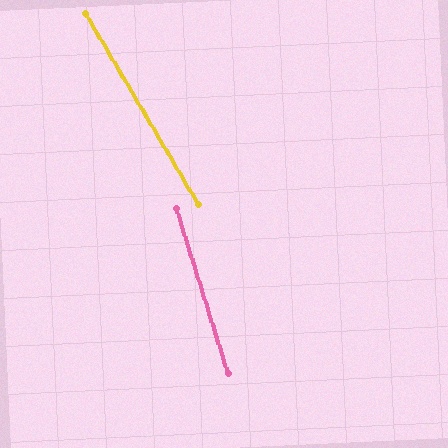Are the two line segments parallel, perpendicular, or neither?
Neither parallel nor perpendicular — they differ by about 13°.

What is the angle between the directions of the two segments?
Approximately 13 degrees.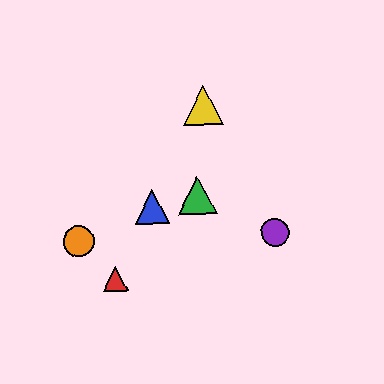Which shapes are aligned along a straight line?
The red triangle, the blue triangle, the yellow triangle are aligned along a straight line.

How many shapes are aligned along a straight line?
3 shapes (the red triangle, the blue triangle, the yellow triangle) are aligned along a straight line.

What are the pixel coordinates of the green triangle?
The green triangle is at (197, 196).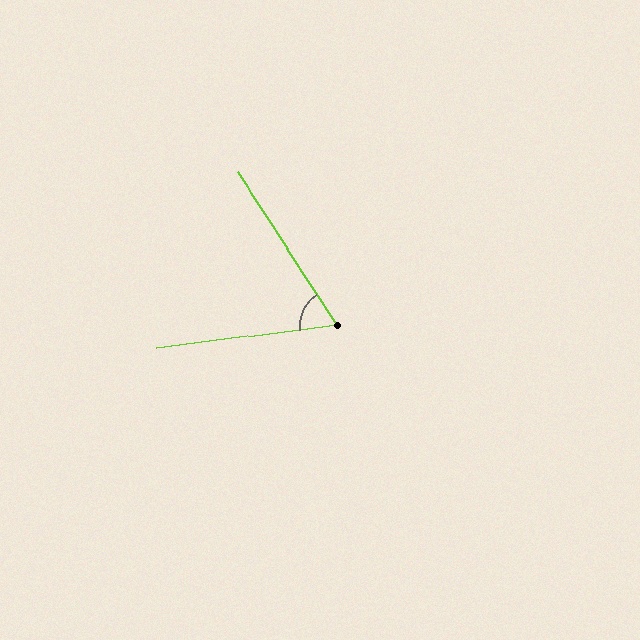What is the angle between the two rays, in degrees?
Approximately 64 degrees.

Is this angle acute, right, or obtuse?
It is acute.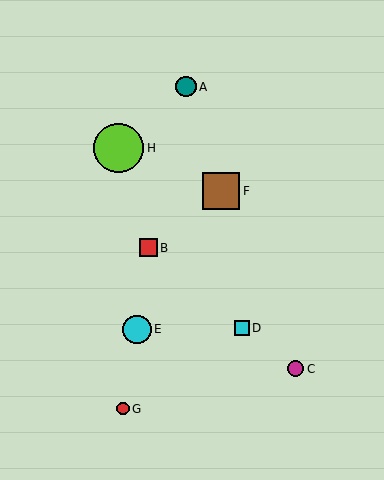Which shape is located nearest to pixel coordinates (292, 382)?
The magenta circle (labeled C) at (295, 369) is nearest to that location.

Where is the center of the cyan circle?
The center of the cyan circle is at (137, 329).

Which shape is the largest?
The lime circle (labeled H) is the largest.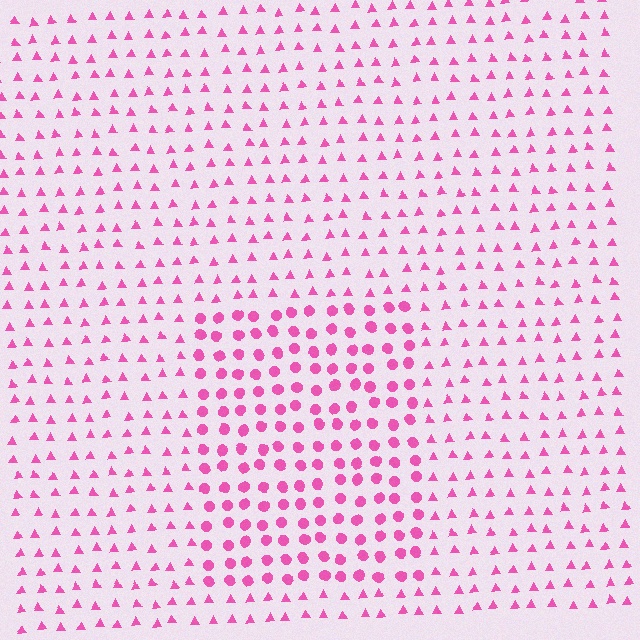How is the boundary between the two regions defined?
The boundary is defined by a change in element shape: circles inside vs. triangles outside. All elements share the same color and spacing.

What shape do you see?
I see a rectangle.